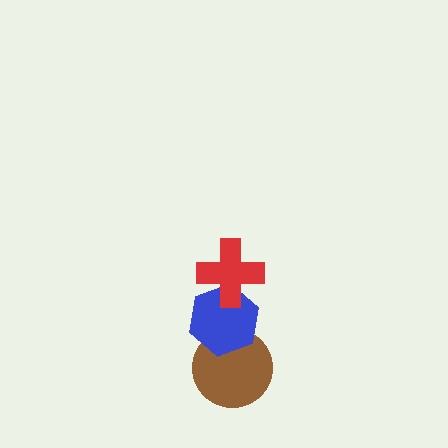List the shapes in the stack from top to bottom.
From top to bottom: the red cross, the blue hexagon, the brown circle.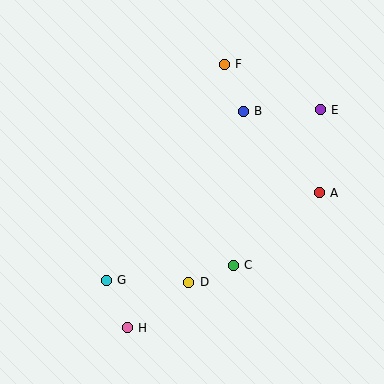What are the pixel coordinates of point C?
Point C is at (233, 265).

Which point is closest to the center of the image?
Point C at (233, 265) is closest to the center.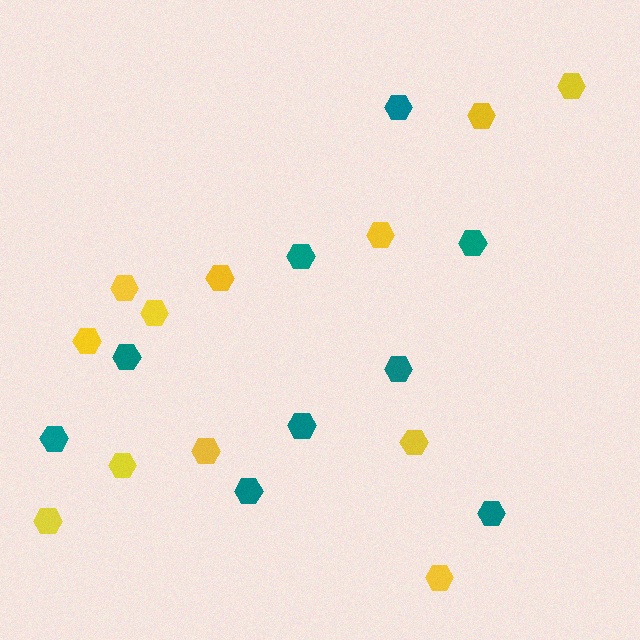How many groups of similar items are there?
There are 2 groups: one group of yellow hexagons (12) and one group of teal hexagons (9).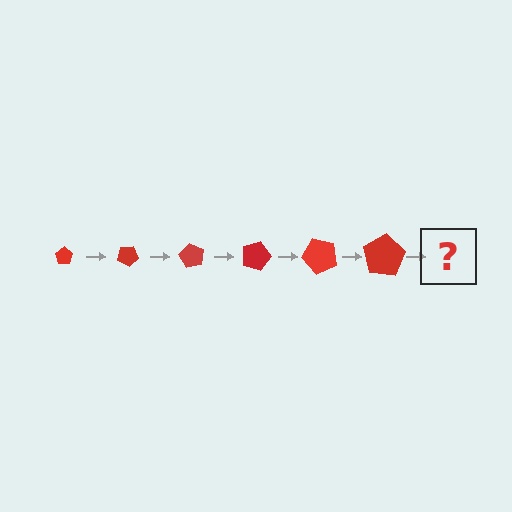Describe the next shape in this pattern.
It should be a pentagon, larger than the previous one and rotated 180 degrees from the start.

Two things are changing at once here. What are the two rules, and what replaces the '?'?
The two rules are that the pentagon grows larger each step and it rotates 30 degrees each step. The '?' should be a pentagon, larger than the previous one and rotated 180 degrees from the start.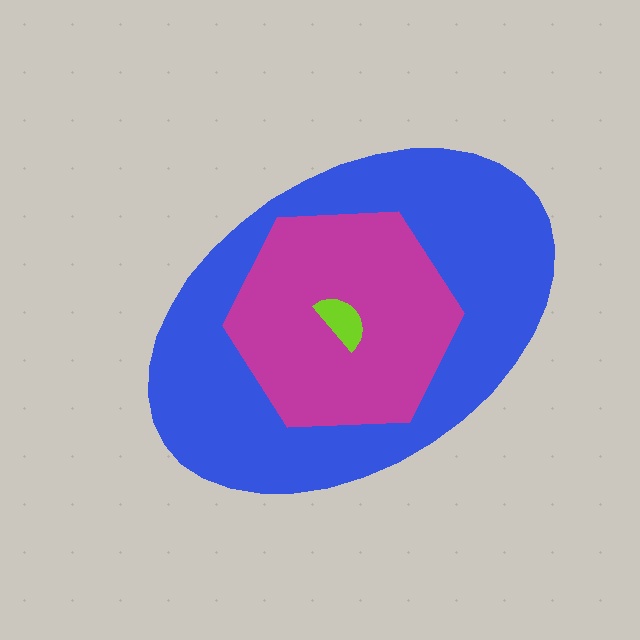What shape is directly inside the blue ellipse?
The magenta hexagon.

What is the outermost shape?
The blue ellipse.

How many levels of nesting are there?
3.